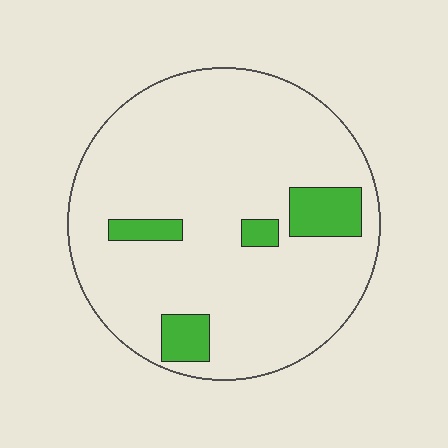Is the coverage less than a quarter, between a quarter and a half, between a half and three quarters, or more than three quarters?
Less than a quarter.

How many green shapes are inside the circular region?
4.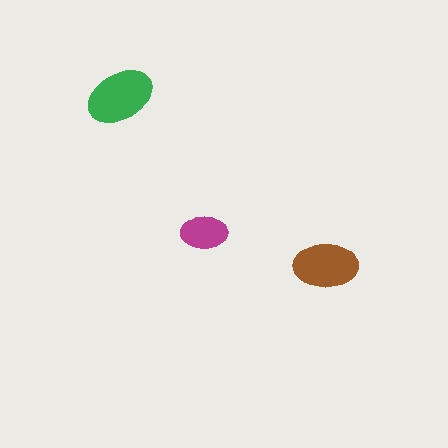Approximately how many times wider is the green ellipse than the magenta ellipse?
About 1.5 times wider.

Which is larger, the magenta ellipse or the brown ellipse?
The brown one.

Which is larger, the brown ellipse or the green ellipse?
The green one.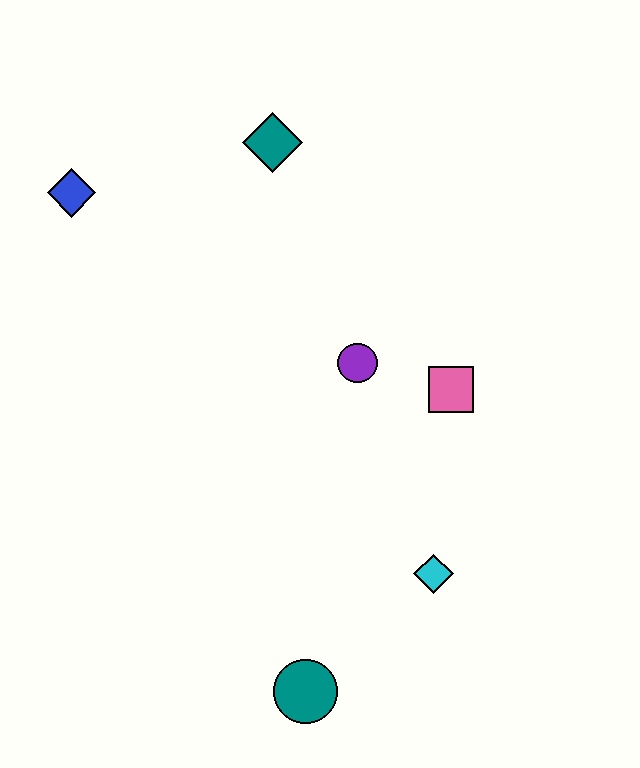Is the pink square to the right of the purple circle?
Yes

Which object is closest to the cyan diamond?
The teal circle is closest to the cyan diamond.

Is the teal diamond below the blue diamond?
No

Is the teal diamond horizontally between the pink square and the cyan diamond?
No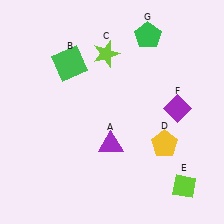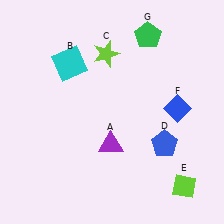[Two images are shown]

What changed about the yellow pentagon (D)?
In Image 1, D is yellow. In Image 2, it changed to blue.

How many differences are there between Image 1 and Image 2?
There are 3 differences between the two images.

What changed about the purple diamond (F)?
In Image 1, F is purple. In Image 2, it changed to blue.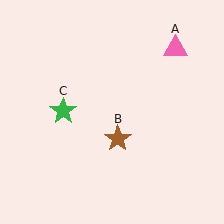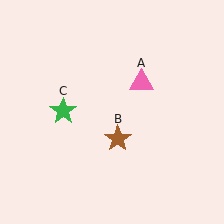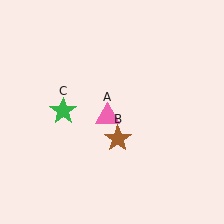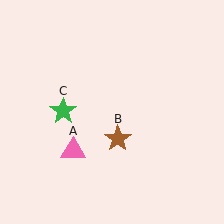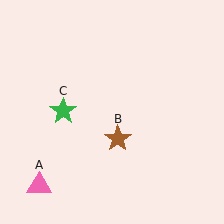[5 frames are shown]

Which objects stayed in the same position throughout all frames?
Brown star (object B) and green star (object C) remained stationary.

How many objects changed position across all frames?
1 object changed position: pink triangle (object A).